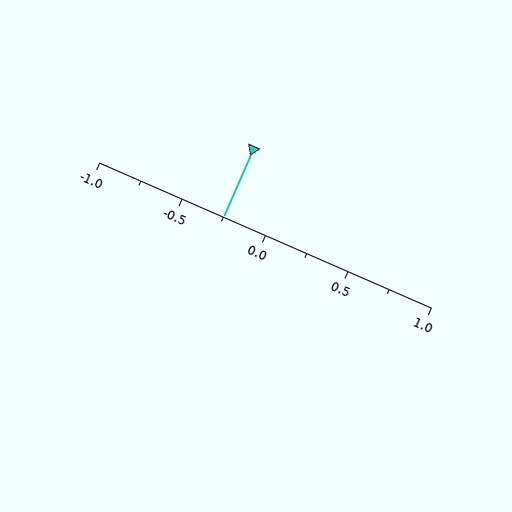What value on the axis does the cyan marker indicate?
The marker indicates approximately -0.25.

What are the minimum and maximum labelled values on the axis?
The axis runs from -1.0 to 1.0.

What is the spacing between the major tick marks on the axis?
The major ticks are spaced 0.5 apart.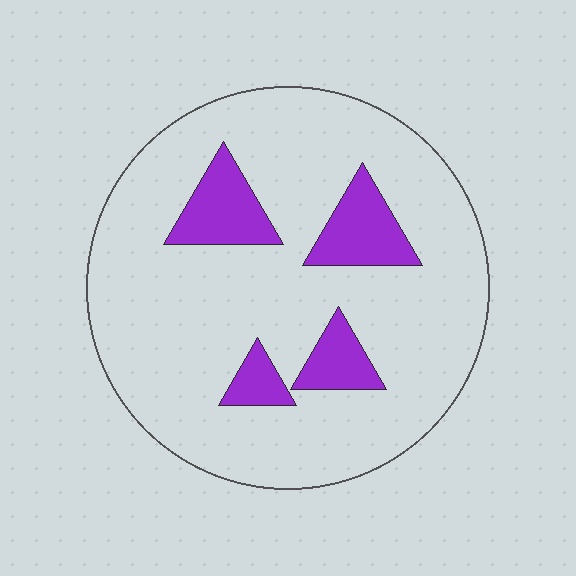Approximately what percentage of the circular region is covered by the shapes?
Approximately 15%.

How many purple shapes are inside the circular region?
4.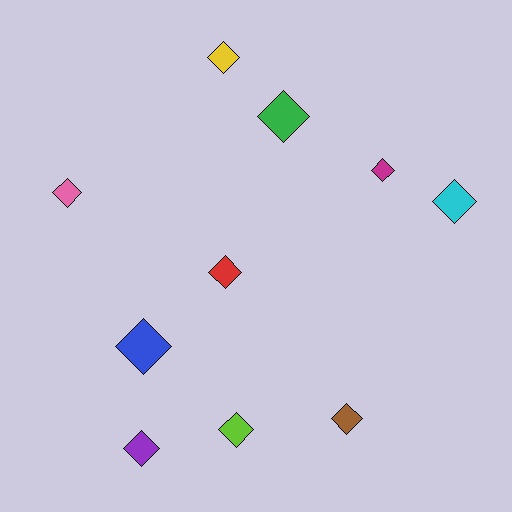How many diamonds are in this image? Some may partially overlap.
There are 10 diamonds.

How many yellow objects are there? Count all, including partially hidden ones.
There is 1 yellow object.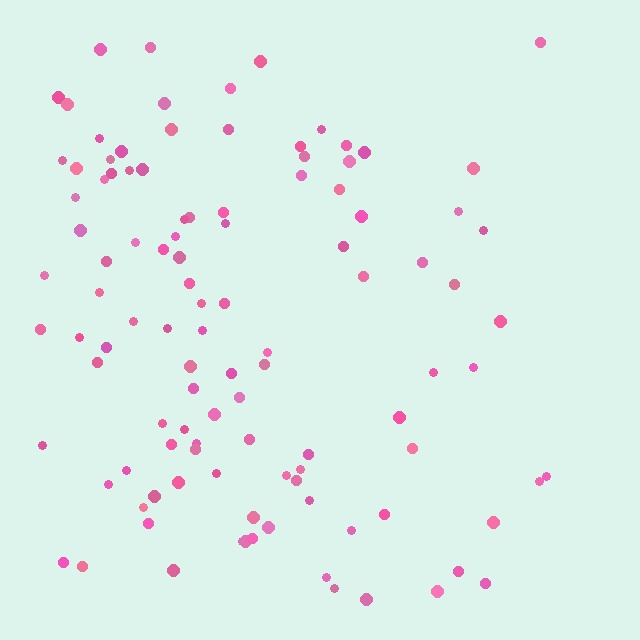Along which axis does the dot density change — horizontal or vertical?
Horizontal.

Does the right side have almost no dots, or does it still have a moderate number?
Still a moderate number, just noticeably fewer than the left.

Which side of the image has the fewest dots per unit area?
The right.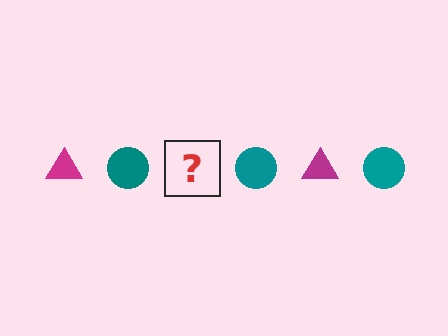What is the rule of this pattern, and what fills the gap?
The rule is that the pattern alternates between magenta triangle and teal circle. The gap should be filled with a magenta triangle.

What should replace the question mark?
The question mark should be replaced with a magenta triangle.